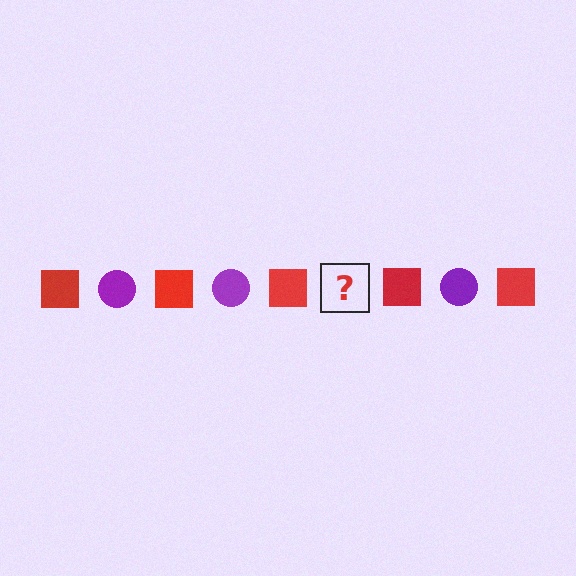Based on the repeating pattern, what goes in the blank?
The blank should be a purple circle.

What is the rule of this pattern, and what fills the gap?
The rule is that the pattern alternates between red square and purple circle. The gap should be filled with a purple circle.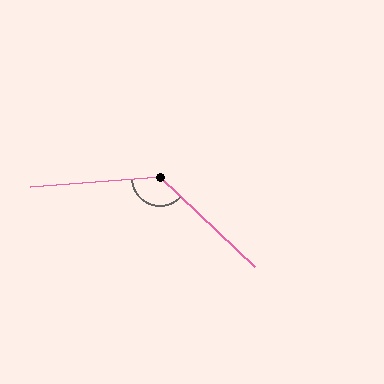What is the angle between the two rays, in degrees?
Approximately 133 degrees.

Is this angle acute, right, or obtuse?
It is obtuse.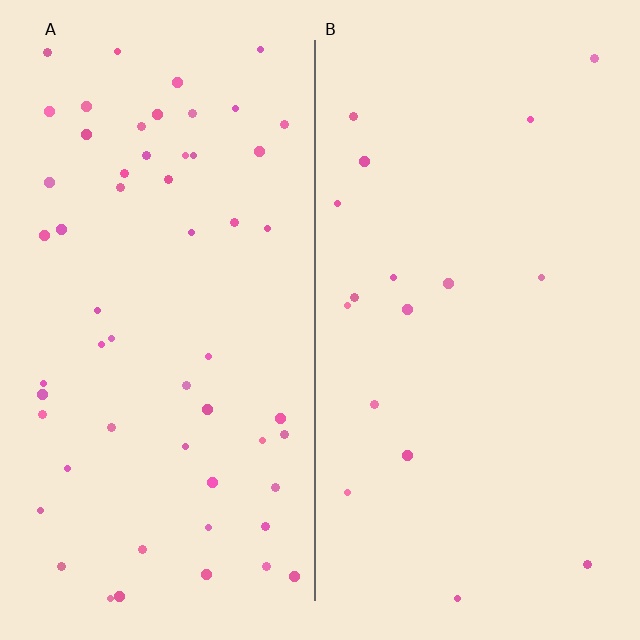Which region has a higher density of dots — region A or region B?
A (the left).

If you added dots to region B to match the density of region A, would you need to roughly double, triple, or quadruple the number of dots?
Approximately triple.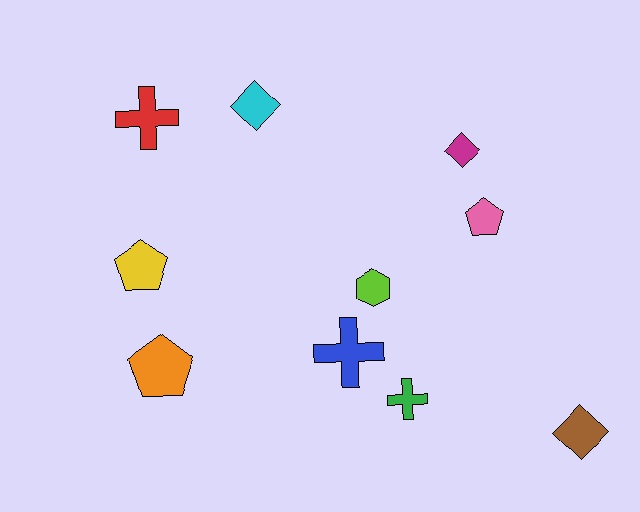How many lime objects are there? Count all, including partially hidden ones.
There is 1 lime object.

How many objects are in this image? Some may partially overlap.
There are 10 objects.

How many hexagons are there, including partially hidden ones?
There is 1 hexagon.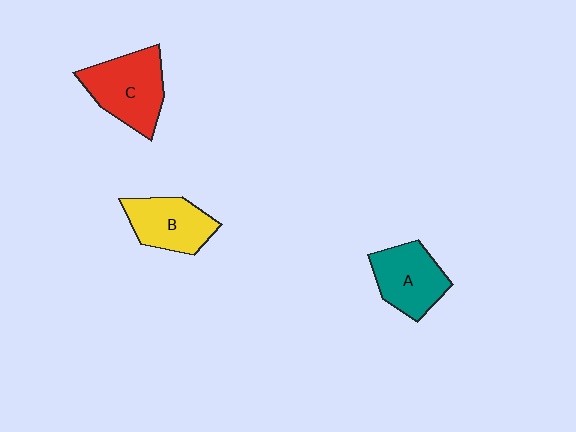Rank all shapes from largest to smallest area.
From largest to smallest: C (red), A (teal), B (yellow).